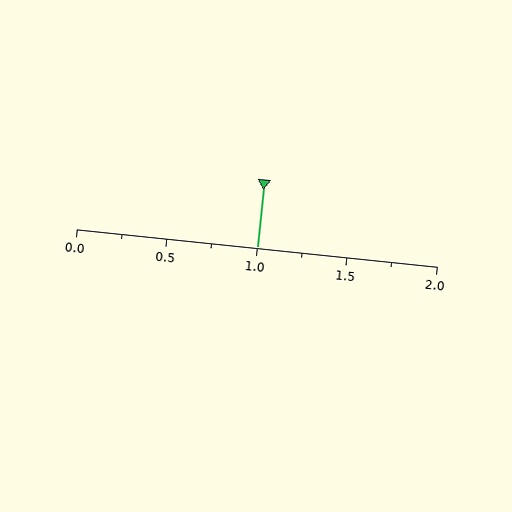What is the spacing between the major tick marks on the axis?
The major ticks are spaced 0.5 apart.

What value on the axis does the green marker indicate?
The marker indicates approximately 1.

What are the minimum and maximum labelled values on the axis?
The axis runs from 0.0 to 2.0.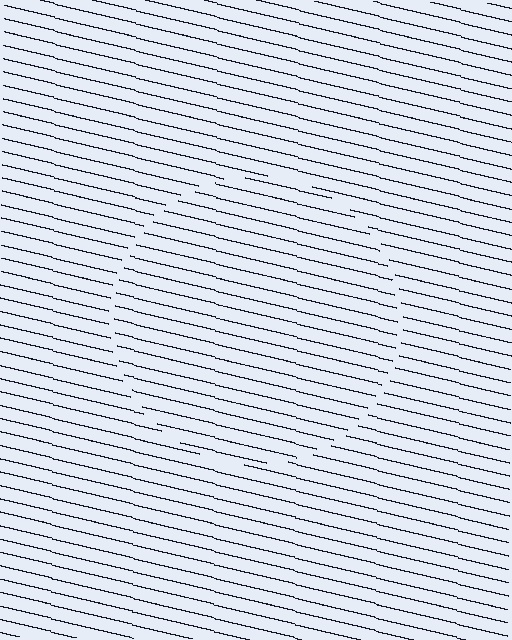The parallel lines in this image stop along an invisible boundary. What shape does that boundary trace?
An illusory circle. The interior of the shape contains the same grating, shifted by half a period — the contour is defined by the phase discontinuity where line-ends from the inner and outer gratings abut.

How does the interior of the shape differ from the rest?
The interior of the shape contains the same grating, shifted by half a period — the contour is defined by the phase discontinuity where line-ends from the inner and outer gratings abut.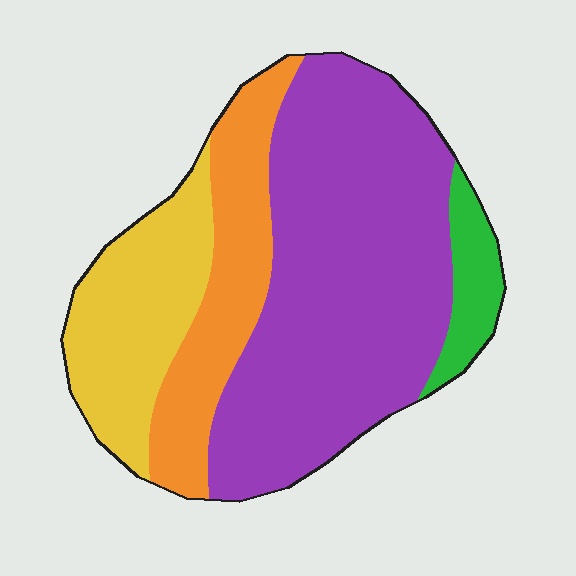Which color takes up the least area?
Green, at roughly 5%.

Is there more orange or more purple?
Purple.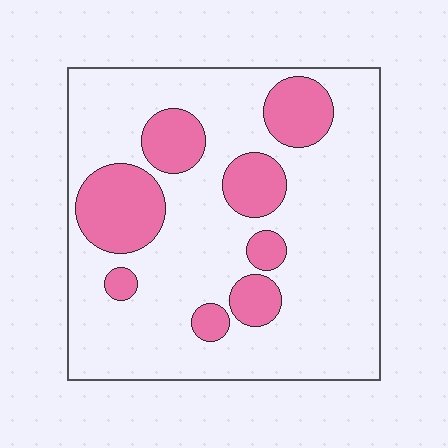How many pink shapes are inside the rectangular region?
8.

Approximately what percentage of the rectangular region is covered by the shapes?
Approximately 25%.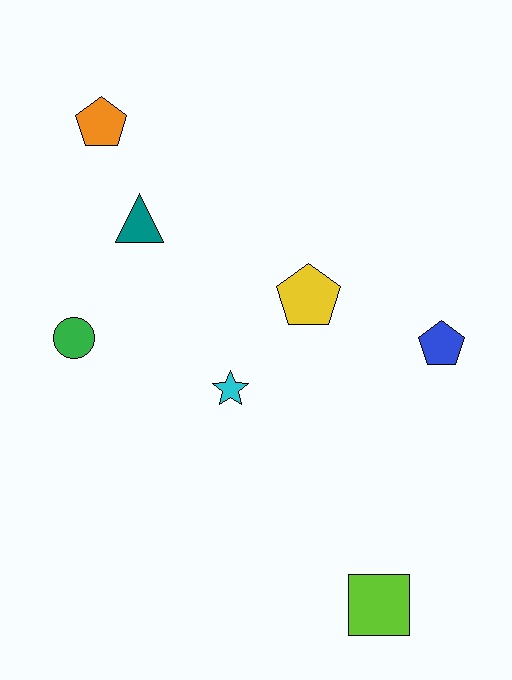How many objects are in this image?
There are 7 objects.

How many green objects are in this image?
There is 1 green object.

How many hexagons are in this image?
There are no hexagons.